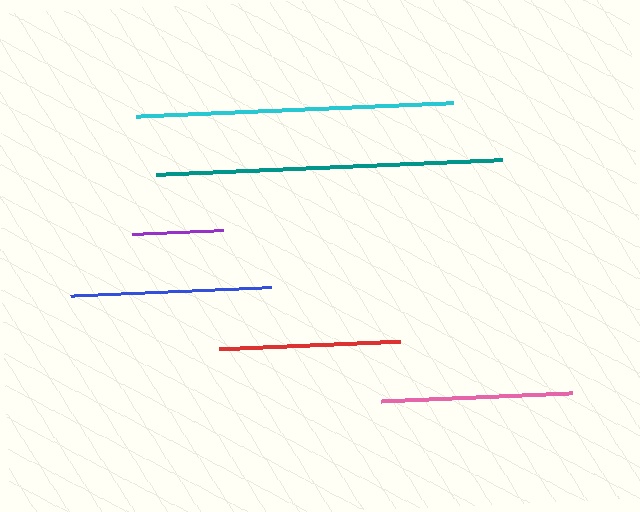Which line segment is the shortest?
The purple line is the shortest at approximately 92 pixels.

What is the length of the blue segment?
The blue segment is approximately 201 pixels long.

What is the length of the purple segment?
The purple segment is approximately 92 pixels long.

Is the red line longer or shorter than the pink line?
The pink line is longer than the red line.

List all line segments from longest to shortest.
From longest to shortest: teal, cyan, blue, pink, red, purple.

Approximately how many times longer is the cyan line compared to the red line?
The cyan line is approximately 1.8 times the length of the red line.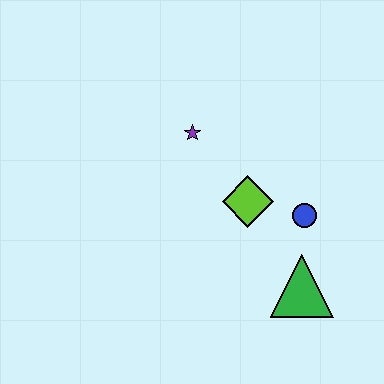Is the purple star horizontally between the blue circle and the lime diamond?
No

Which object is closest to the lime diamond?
The blue circle is closest to the lime diamond.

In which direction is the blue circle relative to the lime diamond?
The blue circle is to the right of the lime diamond.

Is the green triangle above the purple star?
No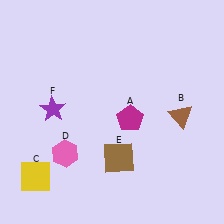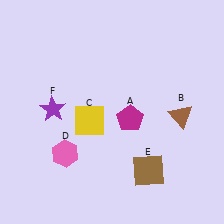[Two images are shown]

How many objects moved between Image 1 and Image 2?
2 objects moved between the two images.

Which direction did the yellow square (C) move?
The yellow square (C) moved up.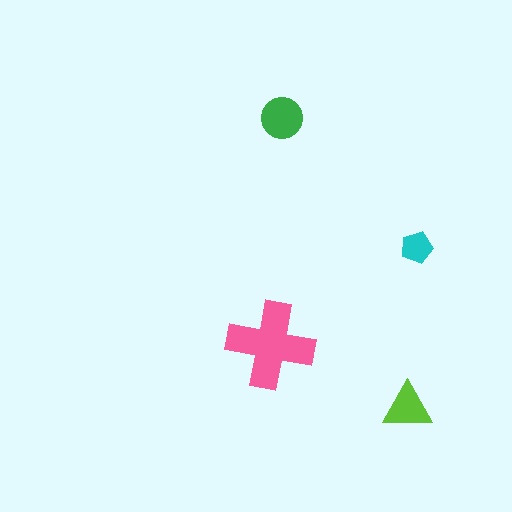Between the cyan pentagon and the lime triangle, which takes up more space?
The lime triangle.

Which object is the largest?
The pink cross.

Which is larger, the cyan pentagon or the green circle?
The green circle.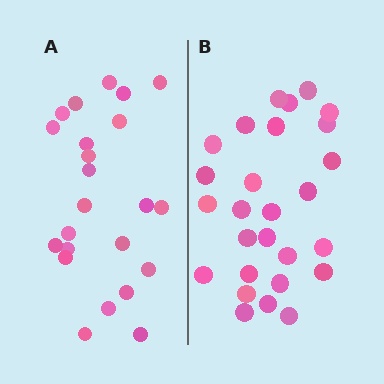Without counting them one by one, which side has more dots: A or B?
Region B (the right region) has more dots.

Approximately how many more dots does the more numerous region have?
Region B has about 4 more dots than region A.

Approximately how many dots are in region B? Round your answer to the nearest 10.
About 30 dots. (The exact count is 27, which rounds to 30.)